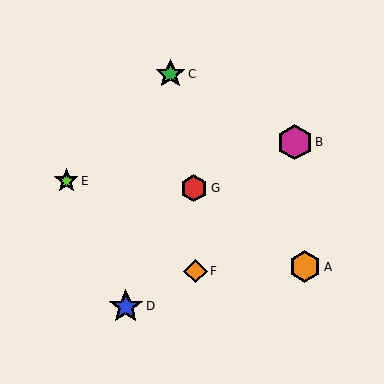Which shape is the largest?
The magenta hexagon (labeled B) is the largest.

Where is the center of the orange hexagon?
The center of the orange hexagon is at (305, 267).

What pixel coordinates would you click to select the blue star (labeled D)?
Click at (126, 306) to select the blue star D.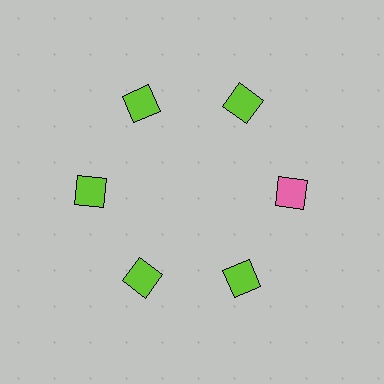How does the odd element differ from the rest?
It has a different color: pink instead of lime.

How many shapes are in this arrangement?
There are 6 shapes arranged in a ring pattern.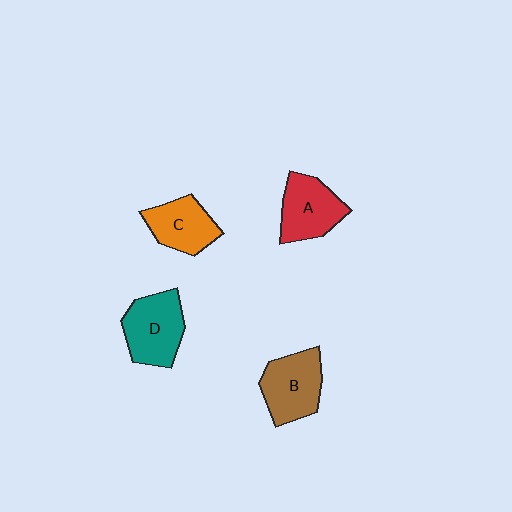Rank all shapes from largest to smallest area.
From largest to smallest: D (teal), B (brown), A (red), C (orange).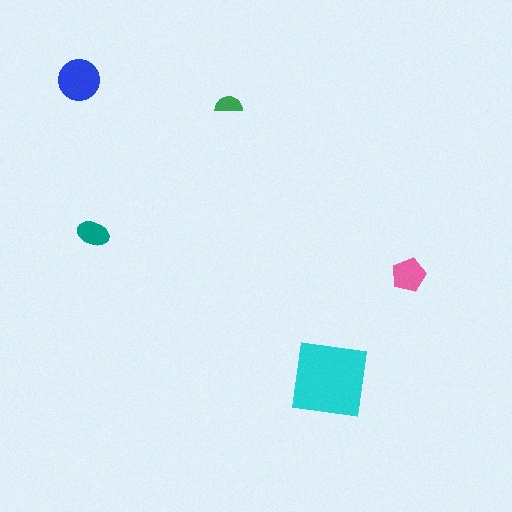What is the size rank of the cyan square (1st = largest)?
1st.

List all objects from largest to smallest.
The cyan square, the blue circle, the pink pentagon, the teal ellipse, the green semicircle.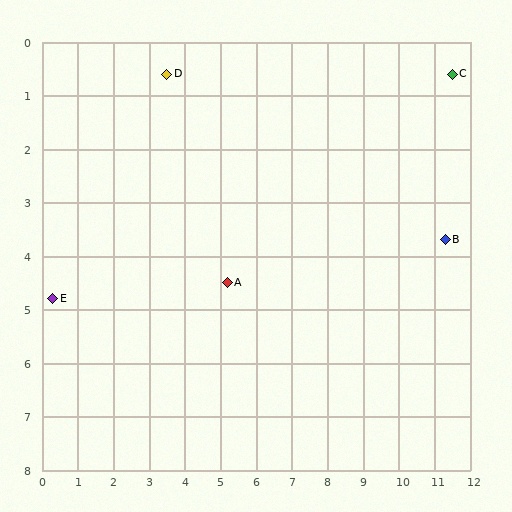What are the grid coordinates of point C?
Point C is at approximately (11.5, 0.6).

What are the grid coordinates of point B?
Point B is at approximately (11.3, 3.7).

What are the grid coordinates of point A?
Point A is at approximately (5.2, 4.5).